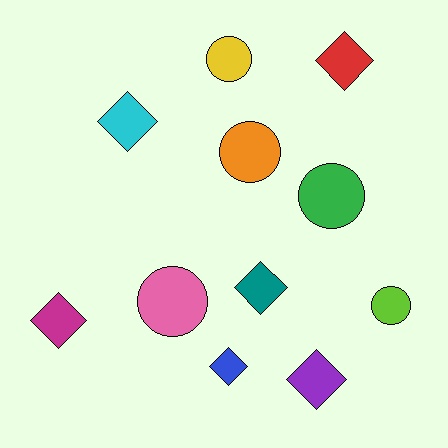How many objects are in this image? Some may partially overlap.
There are 11 objects.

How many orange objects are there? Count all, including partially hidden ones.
There is 1 orange object.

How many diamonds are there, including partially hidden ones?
There are 6 diamonds.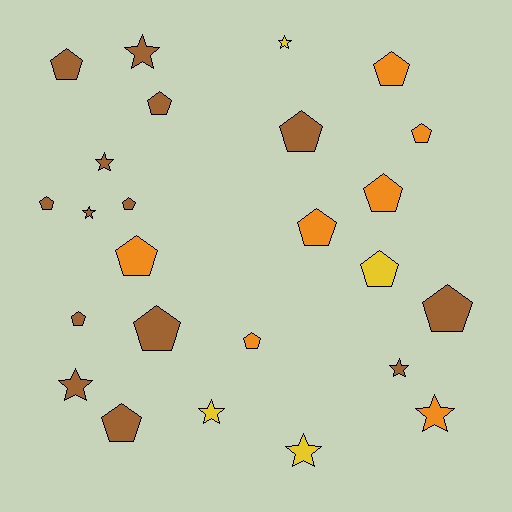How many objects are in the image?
There are 25 objects.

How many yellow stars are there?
There are 3 yellow stars.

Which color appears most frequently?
Brown, with 14 objects.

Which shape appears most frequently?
Pentagon, with 16 objects.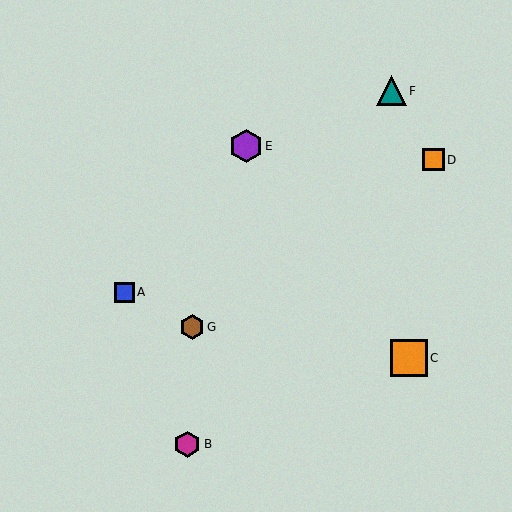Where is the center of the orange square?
The center of the orange square is at (409, 358).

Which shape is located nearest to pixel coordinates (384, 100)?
The teal triangle (labeled F) at (392, 91) is nearest to that location.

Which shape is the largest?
The orange square (labeled C) is the largest.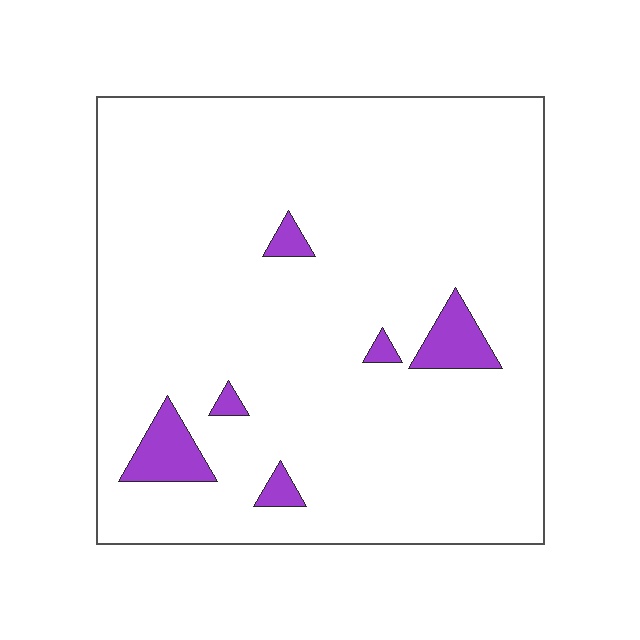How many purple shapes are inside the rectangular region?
6.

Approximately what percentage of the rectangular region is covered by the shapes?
Approximately 5%.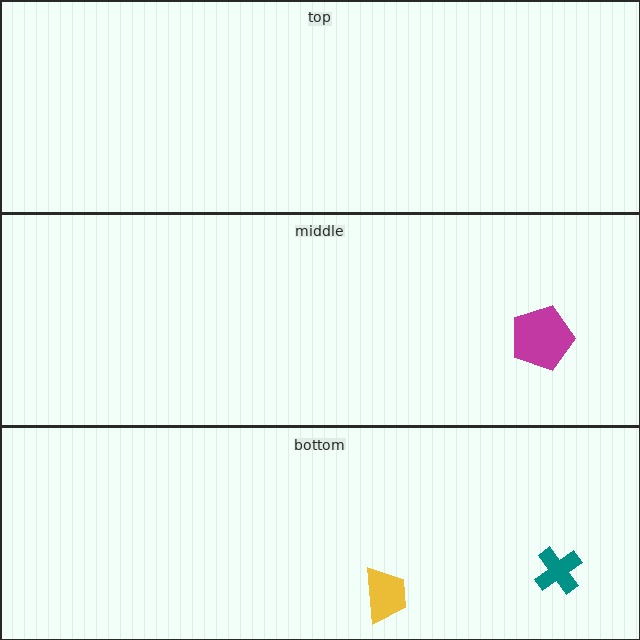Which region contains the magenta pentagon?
The middle region.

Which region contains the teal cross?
The bottom region.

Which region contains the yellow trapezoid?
The bottom region.